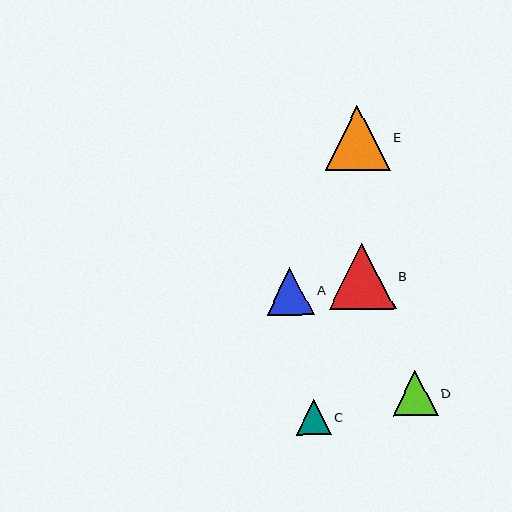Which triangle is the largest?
Triangle B is the largest with a size of approximately 67 pixels.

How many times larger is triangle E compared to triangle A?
Triangle E is approximately 1.4 times the size of triangle A.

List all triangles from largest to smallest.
From largest to smallest: B, E, A, D, C.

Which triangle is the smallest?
Triangle C is the smallest with a size of approximately 35 pixels.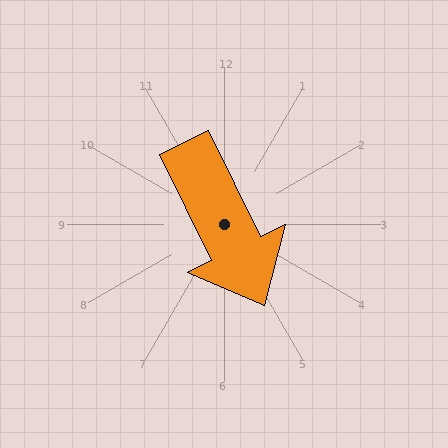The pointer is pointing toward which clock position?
Roughly 5 o'clock.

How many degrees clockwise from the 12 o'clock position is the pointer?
Approximately 154 degrees.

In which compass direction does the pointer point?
Southeast.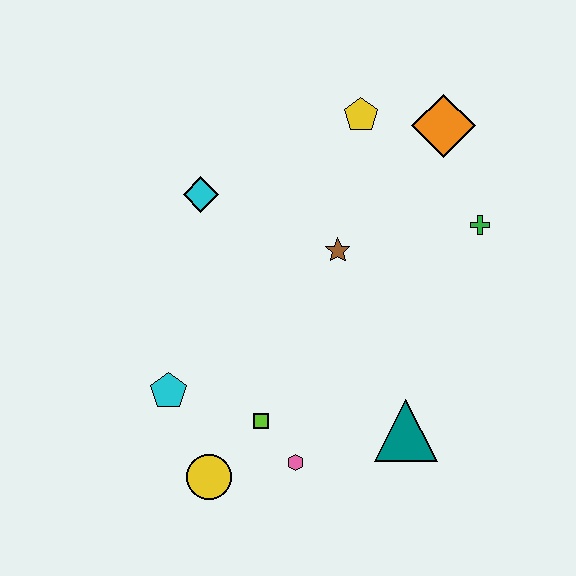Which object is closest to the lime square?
The pink hexagon is closest to the lime square.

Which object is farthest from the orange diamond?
The yellow circle is farthest from the orange diamond.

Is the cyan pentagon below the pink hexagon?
No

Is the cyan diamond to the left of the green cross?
Yes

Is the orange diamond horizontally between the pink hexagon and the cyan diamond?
No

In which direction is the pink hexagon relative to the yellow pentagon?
The pink hexagon is below the yellow pentagon.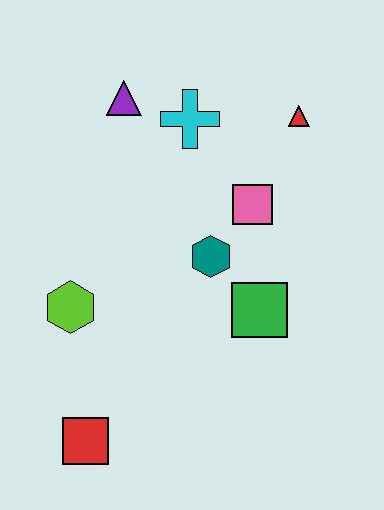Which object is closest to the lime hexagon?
The red square is closest to the lime hexagon.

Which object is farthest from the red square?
The red triangle is farthest from the red square.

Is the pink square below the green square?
No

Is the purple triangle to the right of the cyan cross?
No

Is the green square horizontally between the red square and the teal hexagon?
No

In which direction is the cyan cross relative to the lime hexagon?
The cyan cross is above the lime hexagon.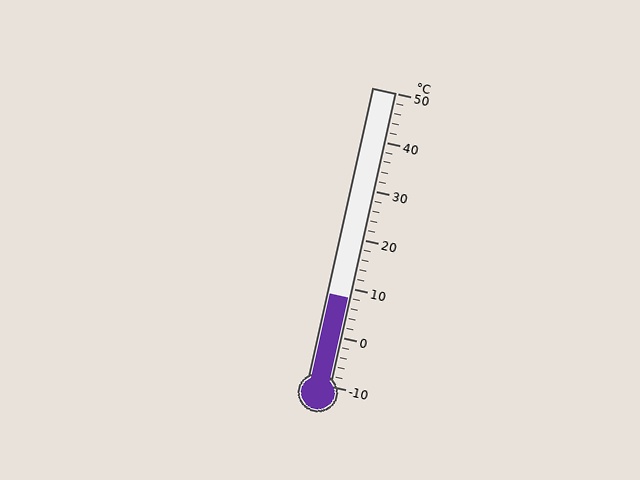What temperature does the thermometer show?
The thermometer shows approximately 8°C.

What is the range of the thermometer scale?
The thermometer scale ranges from -10°C to 50°C.